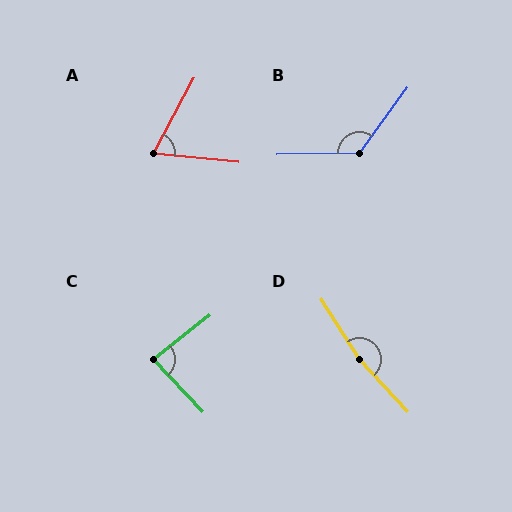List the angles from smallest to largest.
A (67°), C (85°), B (127°), D (170°).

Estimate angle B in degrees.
Approximately 127 degrees.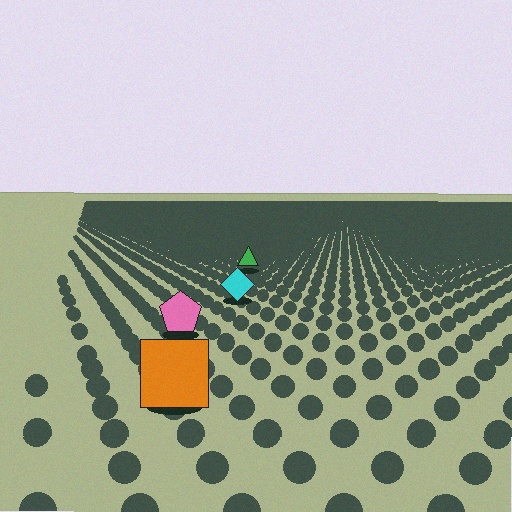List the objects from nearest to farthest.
From nearest to farthest: the orange square, the pink pentagon, the cyan diamond, the green triangle.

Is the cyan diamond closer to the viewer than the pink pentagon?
No. The pink pentagon is closer — you can tell from the texture gradient: the ground texture is coarser near it.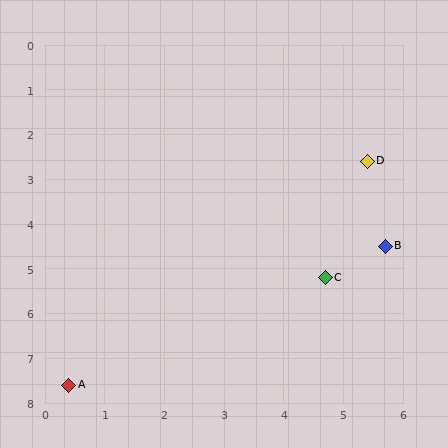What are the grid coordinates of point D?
Point D is at approximately (5.4, 2.6).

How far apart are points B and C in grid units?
Points B and C are about 1.2 grid units apart.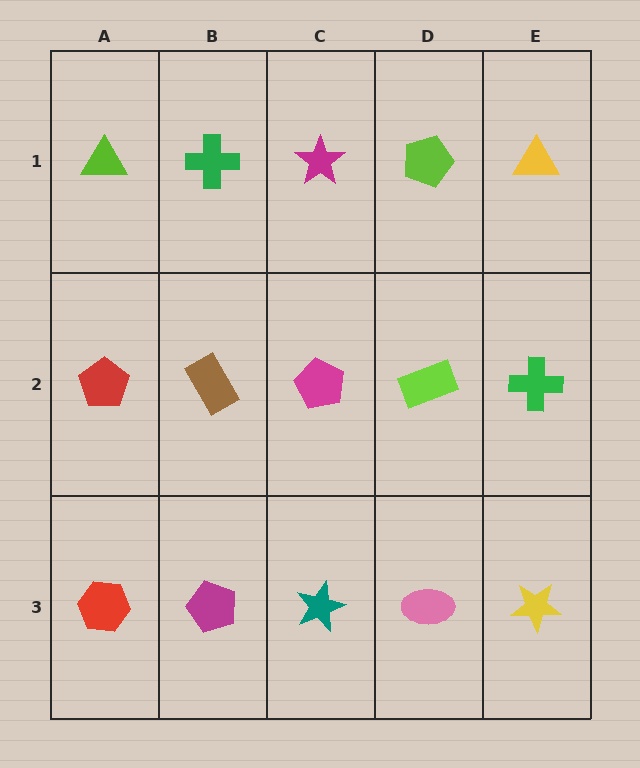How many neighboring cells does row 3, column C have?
3.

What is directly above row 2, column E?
A yellow triangle.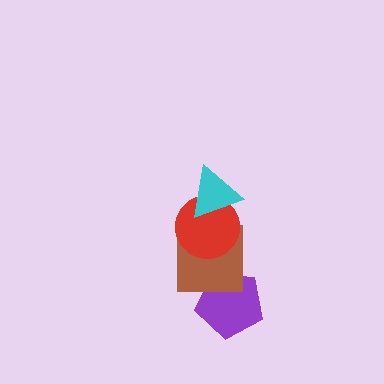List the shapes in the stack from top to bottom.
From top to bottom: the cyan triangle, the red circle, the brown square, the purple pentagon.